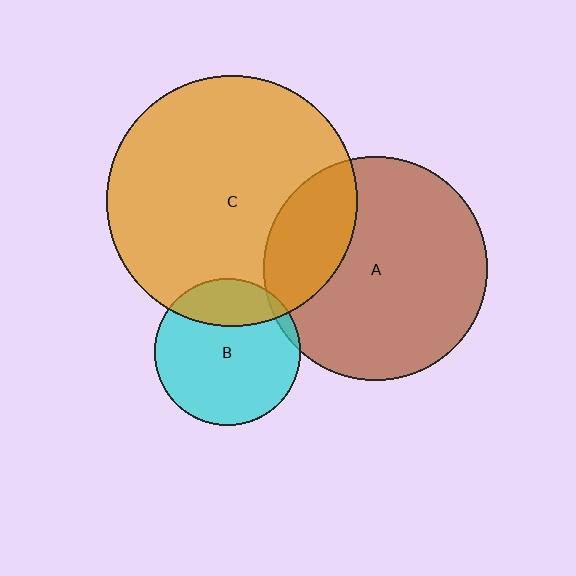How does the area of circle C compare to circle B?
Approximately 3.0 times.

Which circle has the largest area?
Circle C (orange).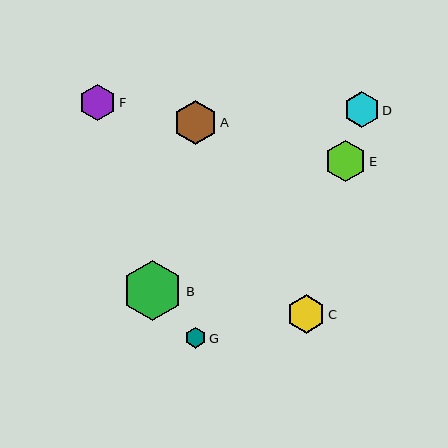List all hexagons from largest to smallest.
From largest to smallest: B, A, E, C, F, D, G.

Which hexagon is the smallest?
Hexagon G is the smallest with a size of approximately 21 pixels.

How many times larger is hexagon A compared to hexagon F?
Hexagon A is approximately 1.2 times the size of hexagon F.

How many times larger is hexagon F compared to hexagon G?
Hexagon F is approximately 1.7 times the size of hexagon G.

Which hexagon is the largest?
Hexagon B is the largest with a size of approximately 60 pixels.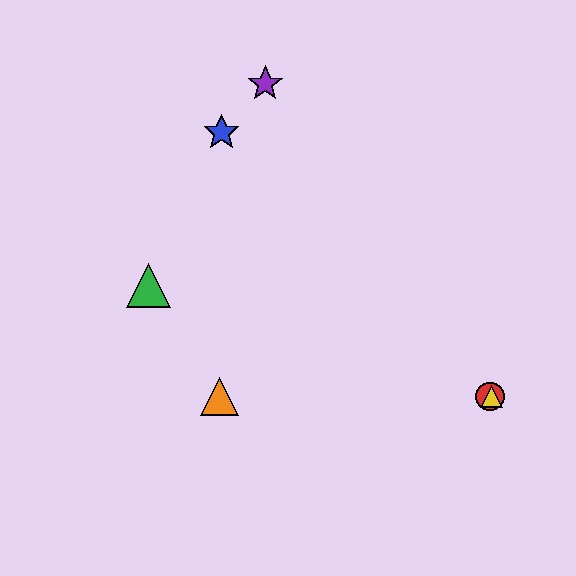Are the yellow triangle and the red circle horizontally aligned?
Yes, both are at y≈396.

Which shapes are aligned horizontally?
The red circle, the yellow triangle, the orange triangle are aligned horizontally.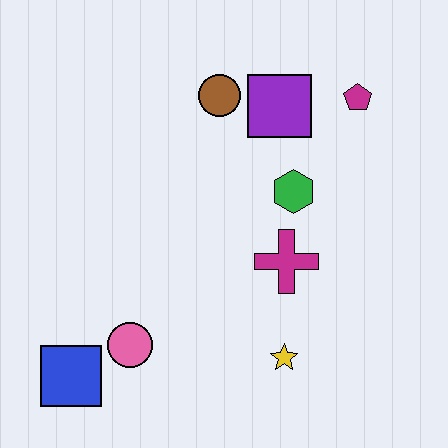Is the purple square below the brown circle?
Yes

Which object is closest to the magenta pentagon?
The purple square is closest to the magenta pentagon.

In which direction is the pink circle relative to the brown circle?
The pink circle is below the brown circle.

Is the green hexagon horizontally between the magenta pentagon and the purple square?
Yes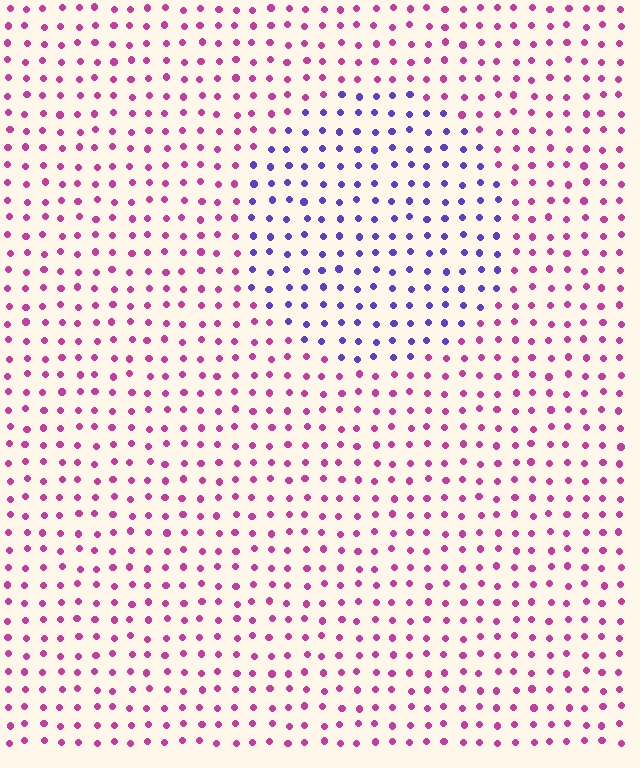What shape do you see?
I see a circle.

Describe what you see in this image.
The image is filled with small magenta elements in a uniform arrangement. A circle-shaped region is visible where the elements are tinted to a slightly different hue, forming a subtle color boundary.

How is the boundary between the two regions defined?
The boundary is defined purely by a slight shift in hue (about 62 degrees). Spacing, size, and orientation are identical on both sides.